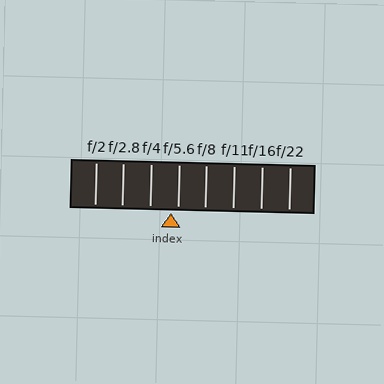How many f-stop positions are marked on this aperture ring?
There are 8 f-stop positions marked.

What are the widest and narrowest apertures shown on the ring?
The widest aperture shown is f/2 and the narrowest is f/22.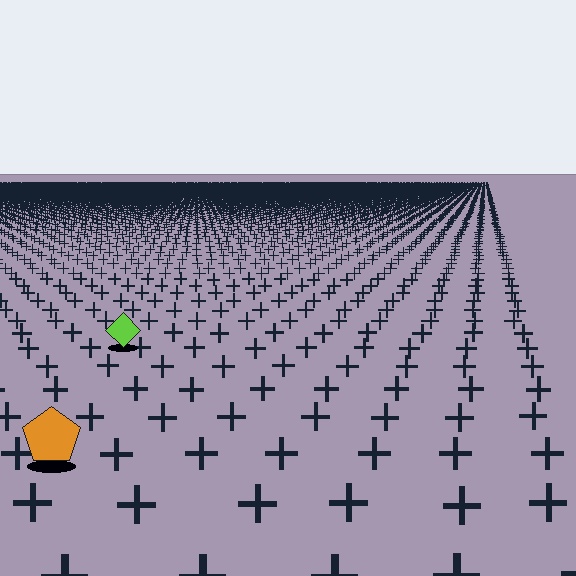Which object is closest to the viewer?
The orange pentagon is closest. The texture marks near it are larger and more spread out.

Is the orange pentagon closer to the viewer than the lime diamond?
Yes. The orange pentagon is closer — you can tell from the texture gradient: the ground texture is coarser near it.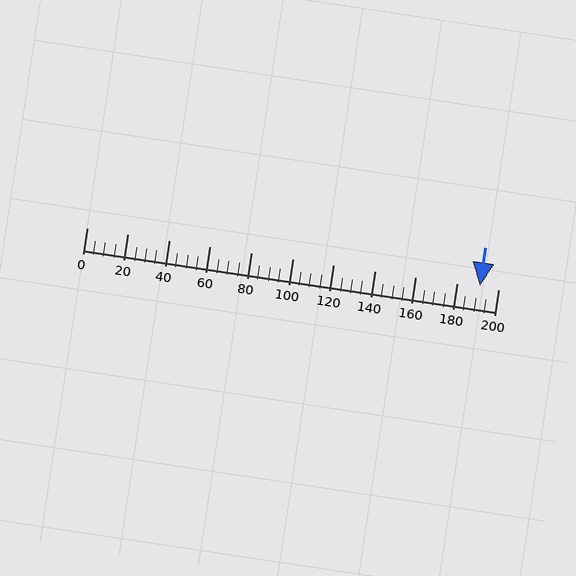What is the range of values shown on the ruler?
The ruler shows values from 0 to 200.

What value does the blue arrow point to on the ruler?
The blue arrow points to approximately 191.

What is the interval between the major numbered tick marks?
The major tick marks are spaced 20 units apart.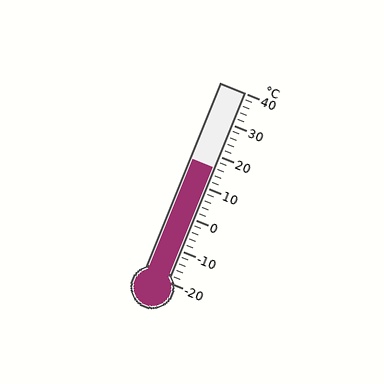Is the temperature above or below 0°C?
The temperature is above 0°C.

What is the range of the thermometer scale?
The thermometer scale ranges from -20°C to 40°C.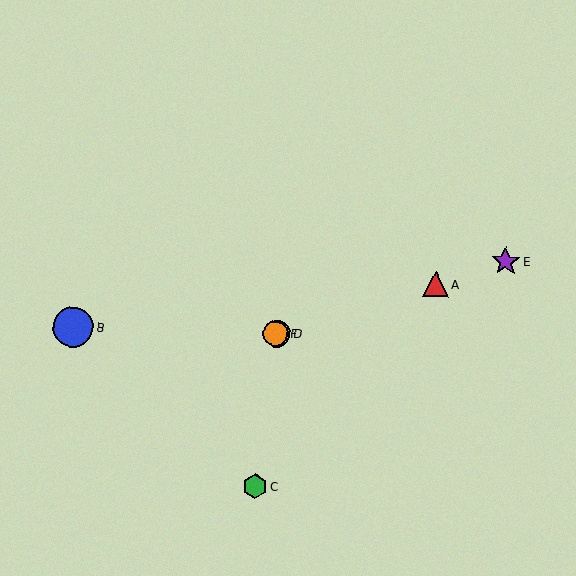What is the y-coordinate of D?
Object D is at y≈334.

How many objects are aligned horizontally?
3 objects (B, D, F) are aligned horizontally.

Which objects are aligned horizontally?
Objects B, D, F are aligned horizontally.